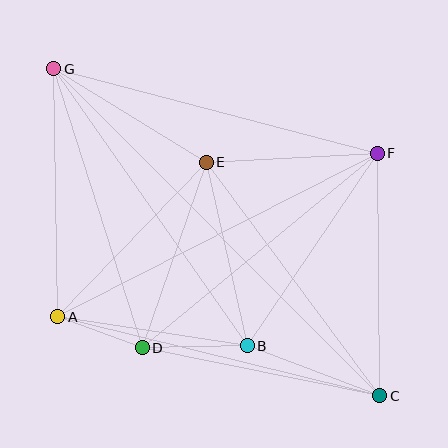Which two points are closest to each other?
Points A and D are closest to each other.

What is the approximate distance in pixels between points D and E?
The distance between D and E is approximately 196 pixels.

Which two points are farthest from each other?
Points C and G are farthest from each other.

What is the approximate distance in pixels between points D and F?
The distance between D and F is approximately 305 pixels.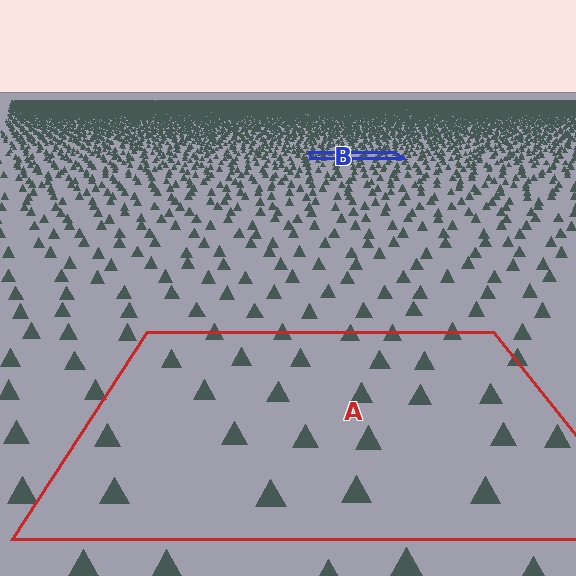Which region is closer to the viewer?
Region A is closer. The texture elements there are larger and more spread out.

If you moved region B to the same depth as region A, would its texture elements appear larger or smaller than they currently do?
They would appear larger. At a closer depth, the same texture elements are projected at a bigger on-screen size.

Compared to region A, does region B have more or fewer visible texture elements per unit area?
Region B has more texture elements per unit area — they are packed more densely because it is farther away.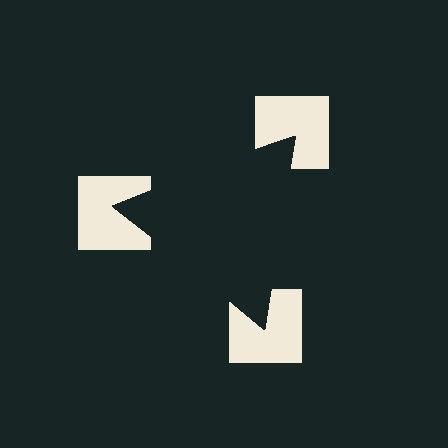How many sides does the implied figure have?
3 sides.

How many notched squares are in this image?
There are 3 — one at each vertex of the illusory triangle.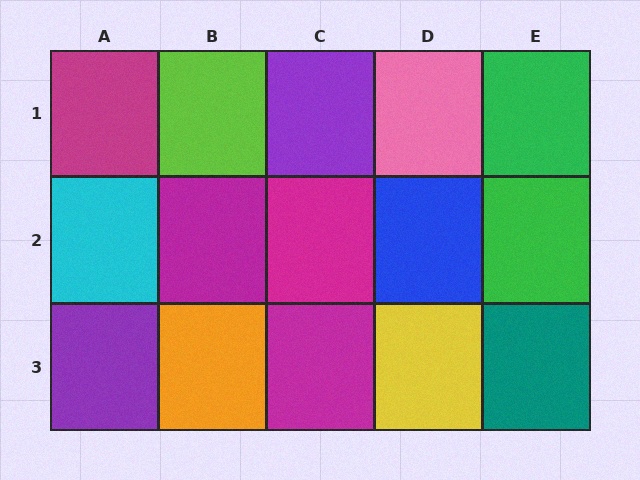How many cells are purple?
2 cells are purple.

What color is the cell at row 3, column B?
Orange.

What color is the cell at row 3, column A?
Purple.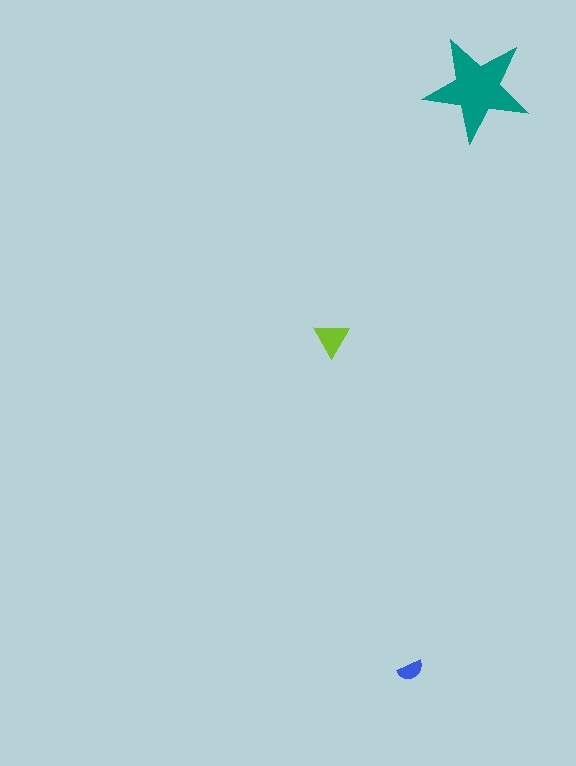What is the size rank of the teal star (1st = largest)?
1st.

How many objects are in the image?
There are 3 objects in the image.